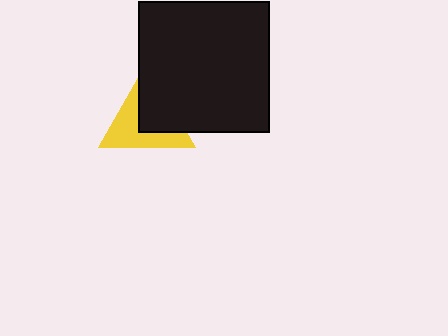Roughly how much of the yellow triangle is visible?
About half of it is visible (roughly 51%).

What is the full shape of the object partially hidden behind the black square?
The partially hidden object is a yellow triangle.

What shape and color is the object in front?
The object in front is a black square.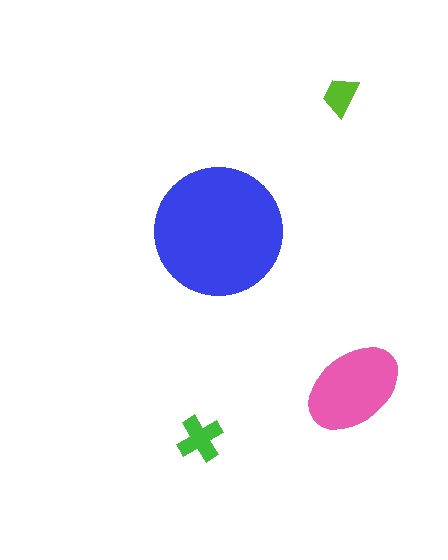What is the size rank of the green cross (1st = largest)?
3rd.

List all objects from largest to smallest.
The blue circle, the pink ellipse, the green cross, the lime trapezoid.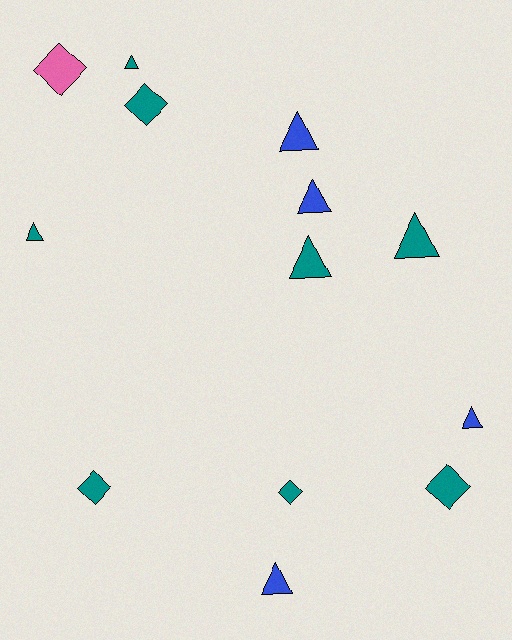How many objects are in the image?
There are 13 objects.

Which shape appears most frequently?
Triangle, with 8 objects.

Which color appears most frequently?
Teal, with 8 objects.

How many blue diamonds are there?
There are no blue diamonds.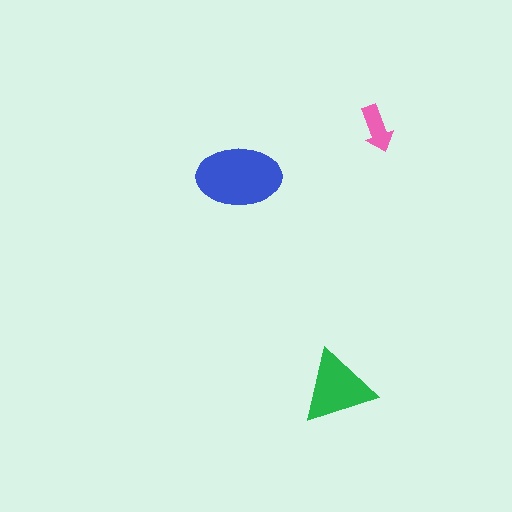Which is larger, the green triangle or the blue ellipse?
The blue ellipse.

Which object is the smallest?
The pink arrow.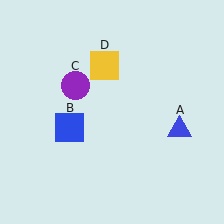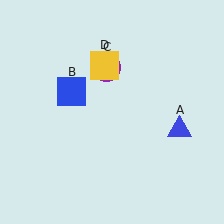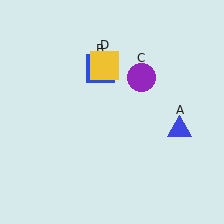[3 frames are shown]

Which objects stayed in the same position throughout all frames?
Blue triangle (object A) and yellow square (object D) remained stationary.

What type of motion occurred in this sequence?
The blue square (object B), purple circle (object C) rotated clockwise around the center of the scene.